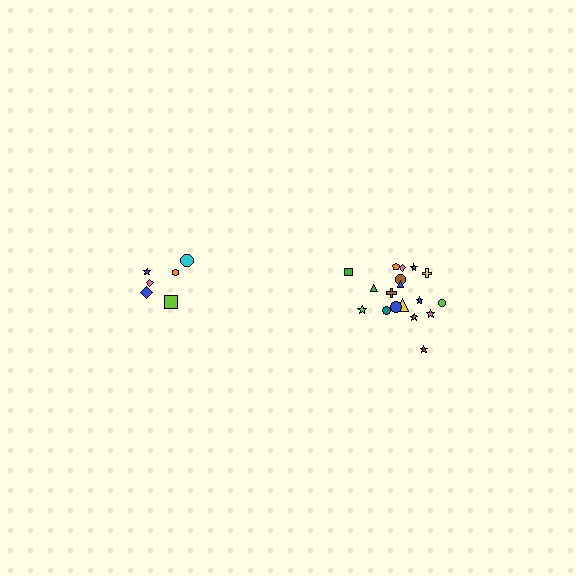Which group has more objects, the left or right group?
The right group.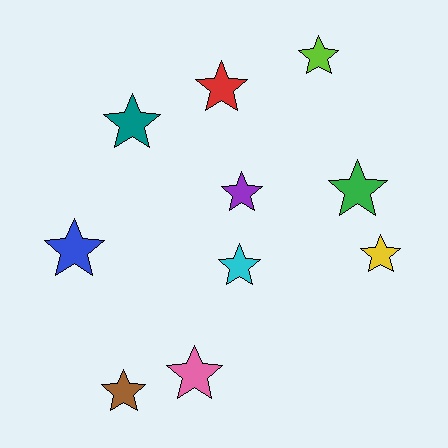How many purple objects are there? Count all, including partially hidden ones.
There is 1 purple object.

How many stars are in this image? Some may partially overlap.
There are 10 stars.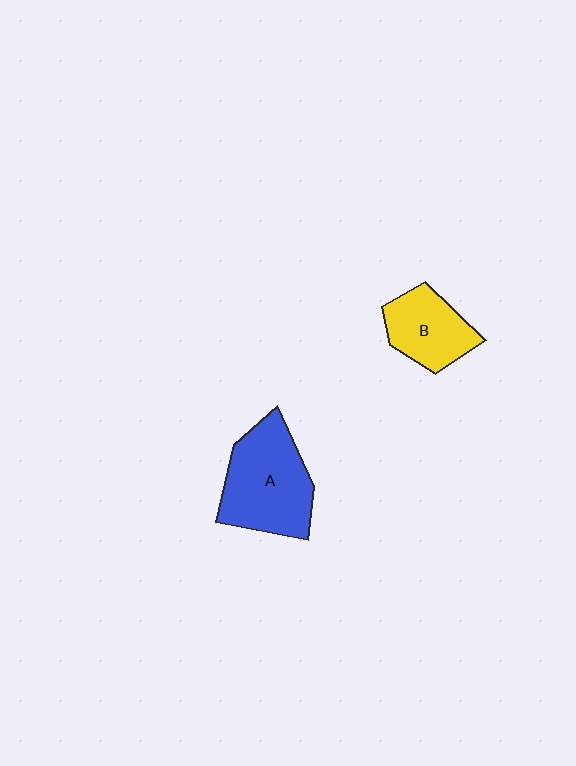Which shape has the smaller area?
Shape B (yellow).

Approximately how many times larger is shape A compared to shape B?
Approximately 1.6 times.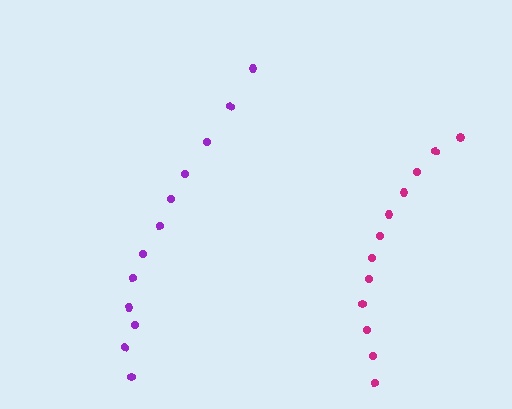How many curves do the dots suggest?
There are 2 distinct paths.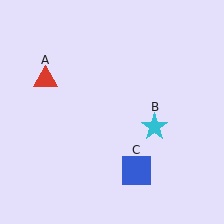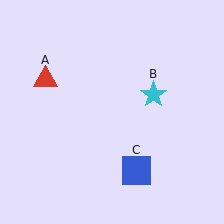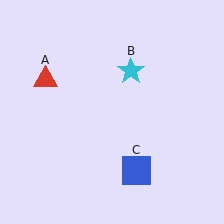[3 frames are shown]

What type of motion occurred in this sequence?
The cyan star (object B) rotated counterclockwise around the center of the scene.